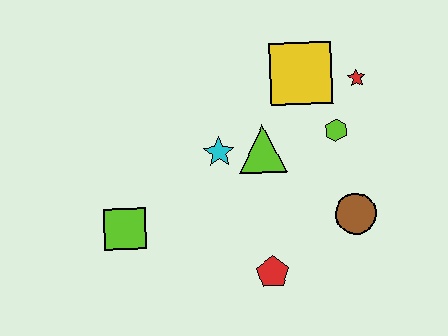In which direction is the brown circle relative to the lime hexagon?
The brown circle is below the lime hexagon.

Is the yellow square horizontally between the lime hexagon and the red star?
No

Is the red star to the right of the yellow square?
Yes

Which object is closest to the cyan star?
The lime triangle is closest to the cyan star.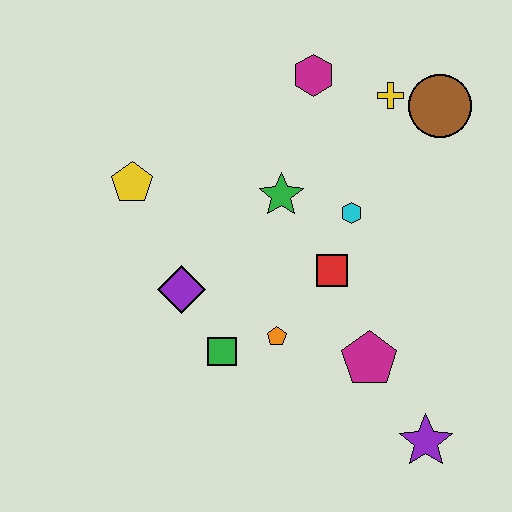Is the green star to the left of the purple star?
Yes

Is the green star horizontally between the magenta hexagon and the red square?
No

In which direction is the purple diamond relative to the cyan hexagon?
The purple diamond is to the left of the cyan hexagon.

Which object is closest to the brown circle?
The yellow cross is closest to the brown circle.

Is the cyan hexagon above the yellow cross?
No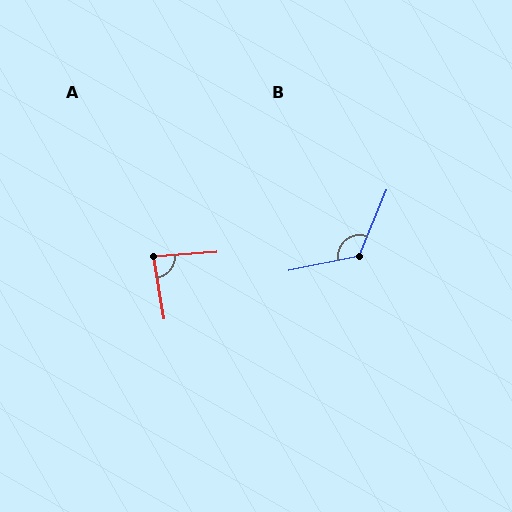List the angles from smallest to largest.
A (84°), B (124°).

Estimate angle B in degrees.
Approximately 124 degrees.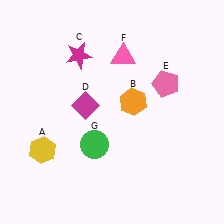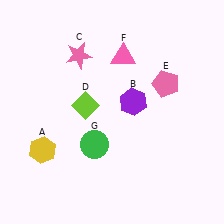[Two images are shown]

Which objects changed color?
B changed from orange to purple. C changed from magenta to pink. D changed from magenta to lime.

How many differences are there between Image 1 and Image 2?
There are 3 differences between the two images.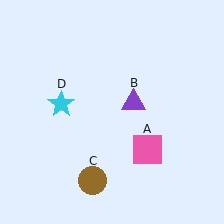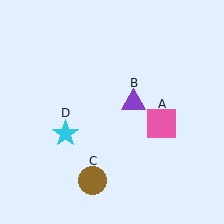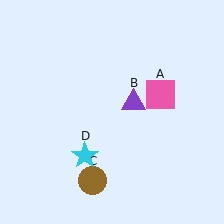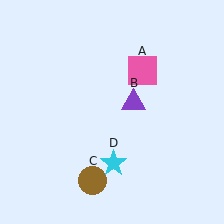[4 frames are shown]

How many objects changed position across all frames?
2 objects changed position: pink square (object A), cyan star (object D).